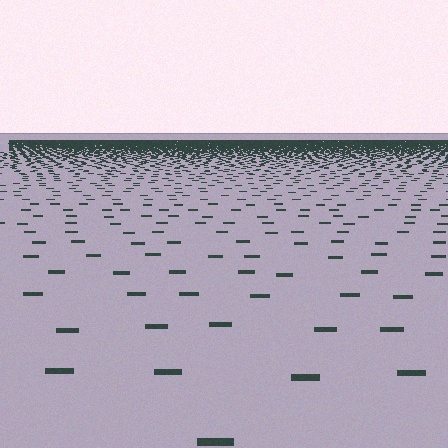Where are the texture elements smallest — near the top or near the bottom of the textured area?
Near the top.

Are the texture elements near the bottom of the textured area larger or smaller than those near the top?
Larger. Near the bottom, elements are closer to the viewer and appear at a bigger on-screen size.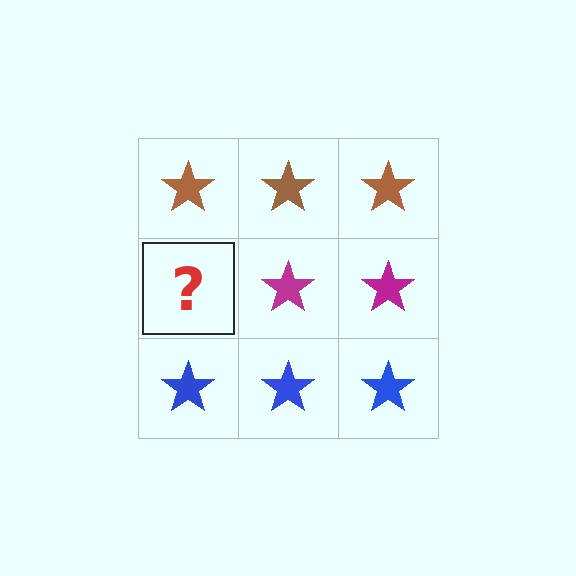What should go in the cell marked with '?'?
The missing cell should contain a magenta star.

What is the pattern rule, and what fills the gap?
The rule is that each row has a consistent color. The gap should be filled with a magenta star.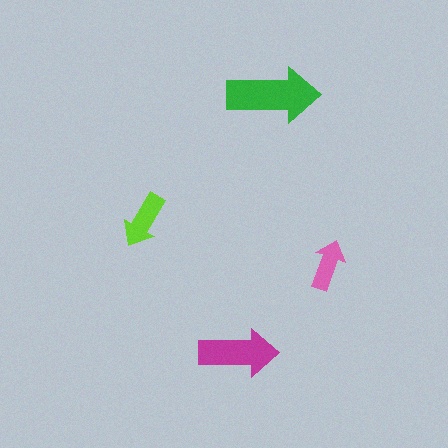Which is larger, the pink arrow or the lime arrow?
The lime one.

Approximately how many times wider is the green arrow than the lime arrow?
About 1.5 times wider.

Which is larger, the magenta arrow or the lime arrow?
The magenta one.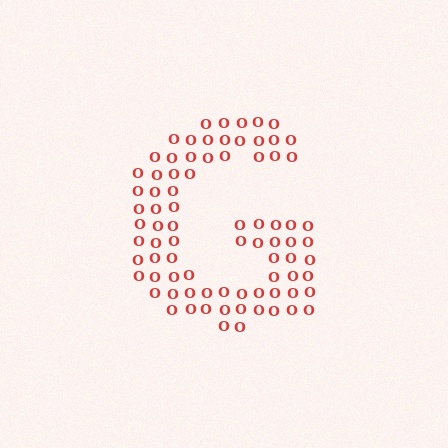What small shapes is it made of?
It is made of small letter O's.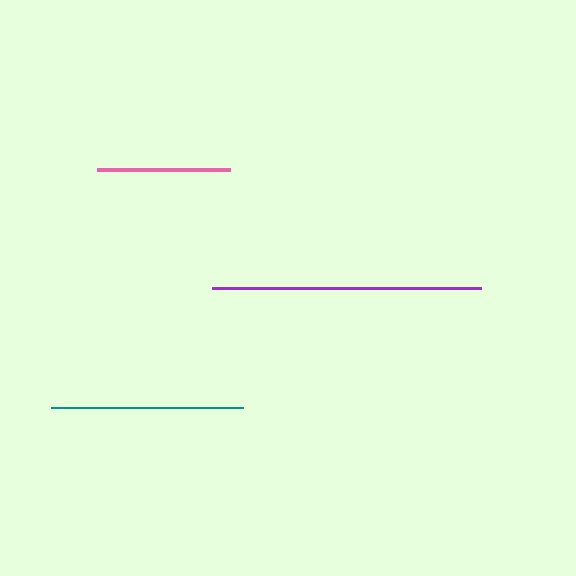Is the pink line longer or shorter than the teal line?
The teal line is longer than the pink line.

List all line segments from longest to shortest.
From longest to shortest: purple, teal, pink.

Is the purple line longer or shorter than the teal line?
The purple line is longer than the teal line.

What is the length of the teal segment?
The teal segment is approximately 192 pixels long.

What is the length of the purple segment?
The purple segment is approximately 269 pixels long.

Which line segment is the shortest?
The pink line is the shortest at approximately 133 pixels.